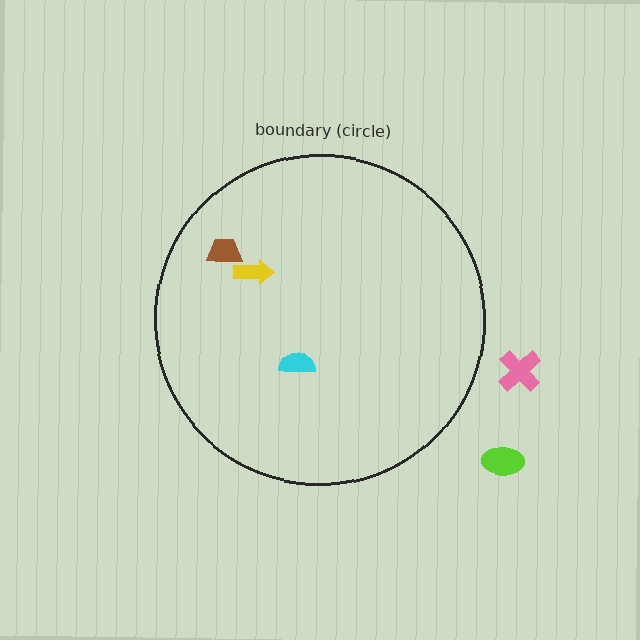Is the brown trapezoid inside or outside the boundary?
Inside.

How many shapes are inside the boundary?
3 inside, 2 outside.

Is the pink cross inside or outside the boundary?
Outside.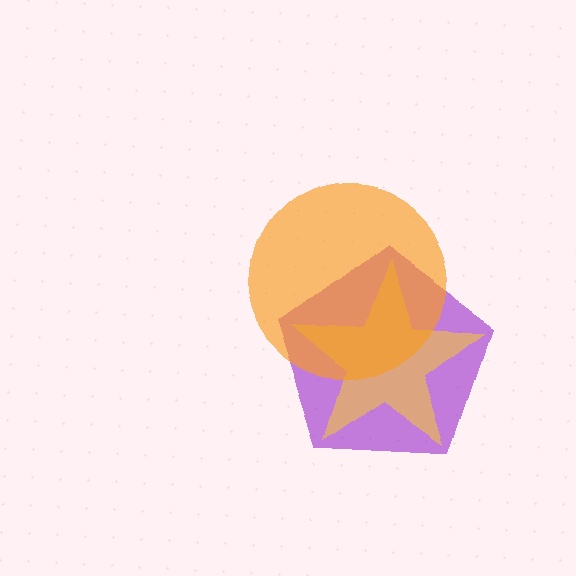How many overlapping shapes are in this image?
There are 3 overlapping shapes in the image.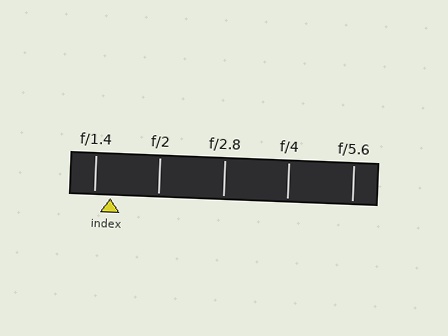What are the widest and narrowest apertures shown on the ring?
The widest aperture shown is f/1.4 and the narrowest is f/5.6.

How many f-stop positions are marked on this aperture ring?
There are 5 f-stop positions marked.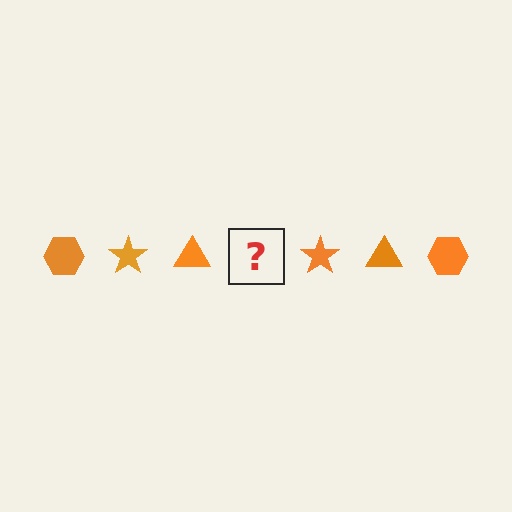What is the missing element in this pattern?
The missing element is an orange hexagon.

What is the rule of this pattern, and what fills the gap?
The rule is that the pattern cycles through hexagon, star, triangle shapes in orange. The gap should be filled with an orange hexagon.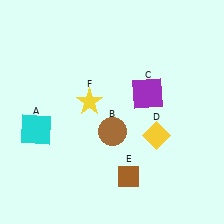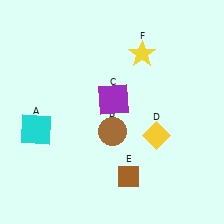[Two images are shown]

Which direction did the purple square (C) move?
The purple square (C) moved left.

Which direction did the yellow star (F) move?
The yellow star (F) moved right.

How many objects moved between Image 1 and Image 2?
2 objects moved between the two images.